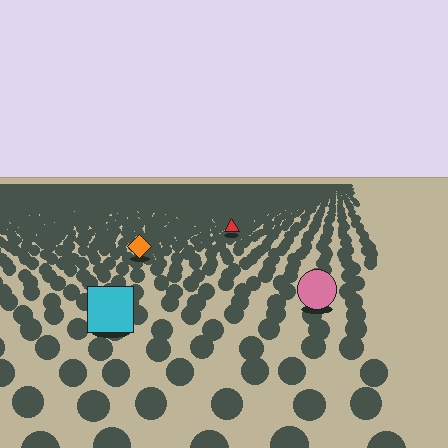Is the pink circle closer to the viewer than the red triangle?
Yes. The pink circle is closer — you can tell from the texture gradient: the ground texture is coarser near it.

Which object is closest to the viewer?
The cyan square is closest. The texture marks near it are larger and more spread out.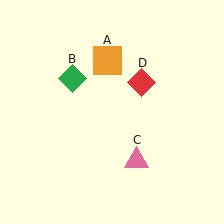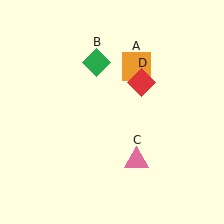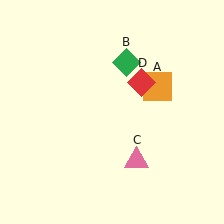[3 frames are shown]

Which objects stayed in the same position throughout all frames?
Pink triangle (object C) and red diamond (object D) remained stationary.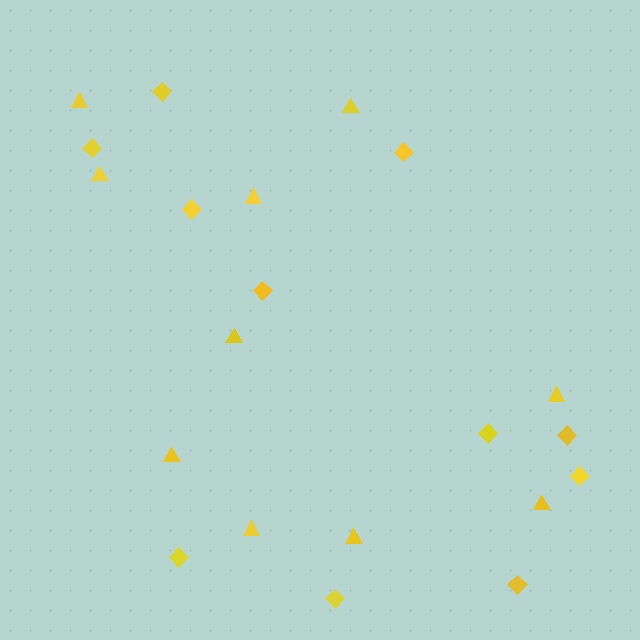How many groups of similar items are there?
There are 2 groups: one group of diamonds (11) and one group of triangles (10).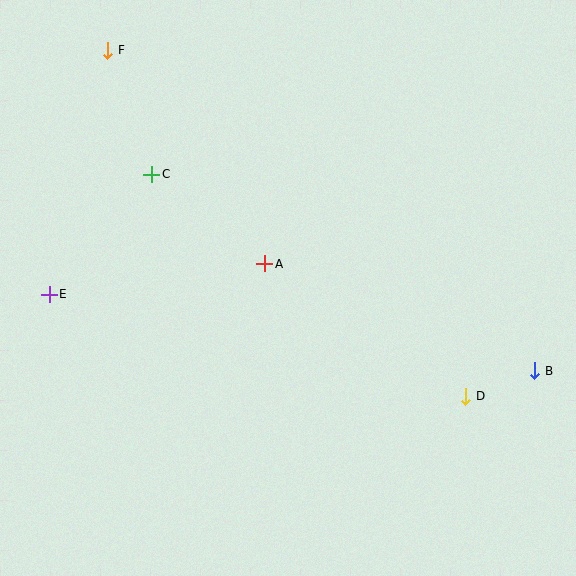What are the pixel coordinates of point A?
Point A is at (265, 264).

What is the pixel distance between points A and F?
The distance between A and F is 265 pixels.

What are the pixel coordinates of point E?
Point E is at (49, 294).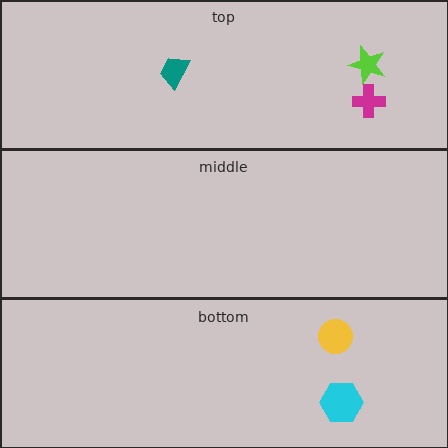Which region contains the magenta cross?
The top region.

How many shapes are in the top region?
3.